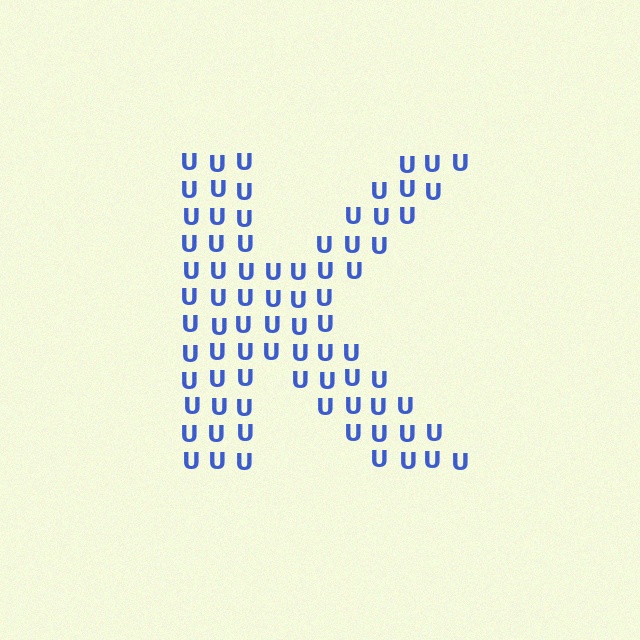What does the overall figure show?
The overall figure shows the letter K.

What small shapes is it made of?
It is made of small letter U's.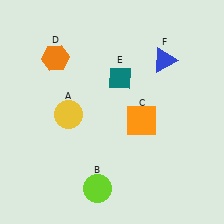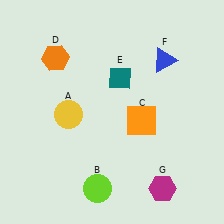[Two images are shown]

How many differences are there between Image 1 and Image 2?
There is 1 difference between the two images.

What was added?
A magenta hexagon (G) was added in Image 2.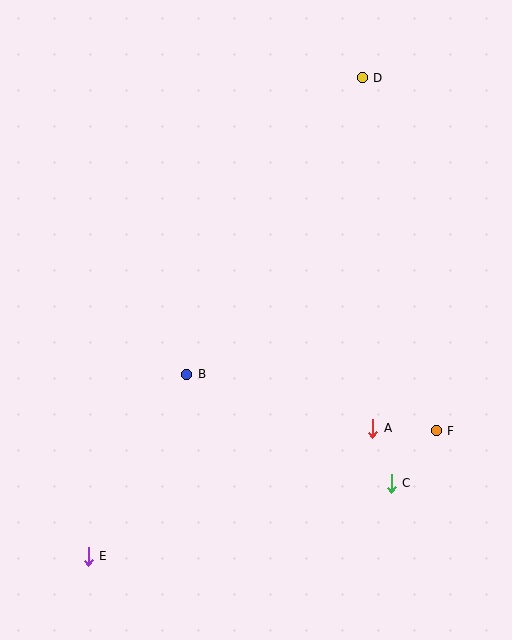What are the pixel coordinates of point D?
Point D is at (362, 78).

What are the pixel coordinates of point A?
Point A is at (373, 428).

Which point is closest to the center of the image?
Point B at (187, 374) is closest to the center.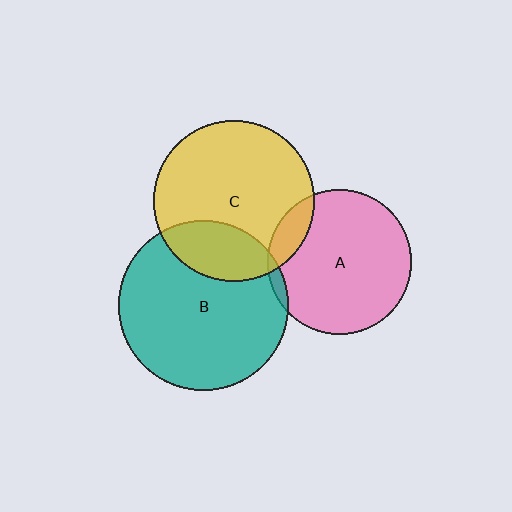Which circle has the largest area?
Circle B (teal).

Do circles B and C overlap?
Yes.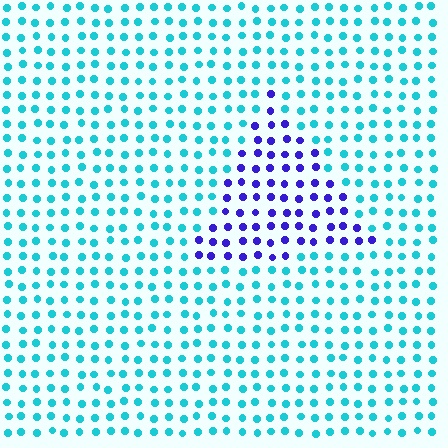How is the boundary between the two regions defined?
The boundary is defined purely by a slight shift in hue (about 66 degrees). Spacing, size, and orientation are identical on both sides.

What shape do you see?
I see a triangle.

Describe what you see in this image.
The image is filled with small cyan elements in a uniform arrangement. A triangle-shaped region is visible where the elements are tinted to a slightly different hue, forming a subtle color boundary.